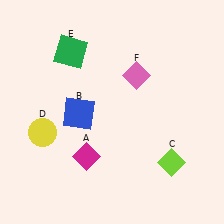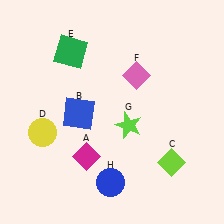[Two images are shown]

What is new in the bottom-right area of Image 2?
A lime star (G) was added in the bottom-right area of Image 2.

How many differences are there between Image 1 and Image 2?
There are 2 differences between the two images.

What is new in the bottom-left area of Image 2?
A blue circle (H) was added in the bottom-left area of Image 2.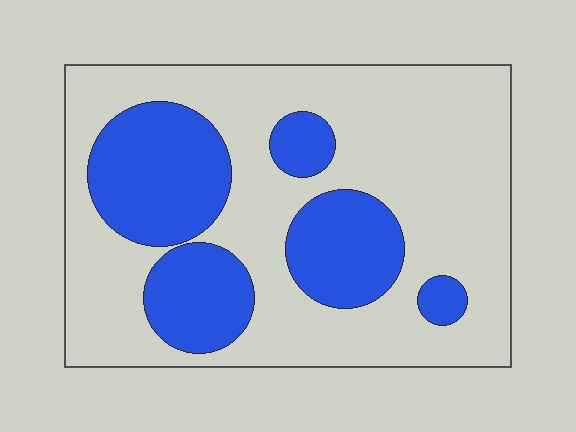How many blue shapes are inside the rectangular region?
5.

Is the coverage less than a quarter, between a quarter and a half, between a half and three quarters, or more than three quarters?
Between a quarter and a half.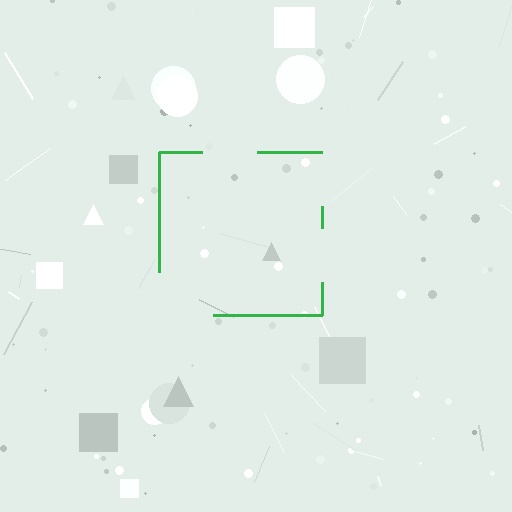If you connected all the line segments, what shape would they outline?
They would outline a square.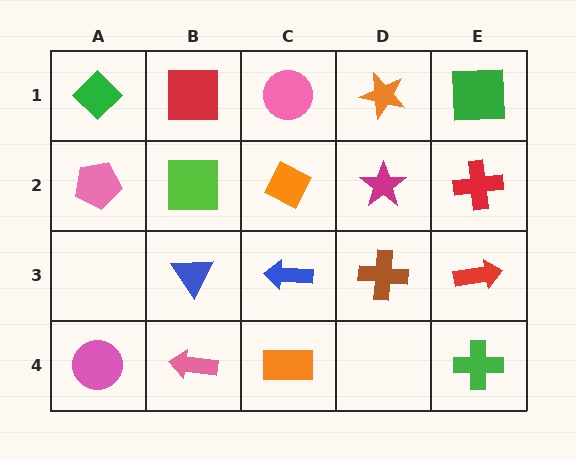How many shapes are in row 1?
5 shapes.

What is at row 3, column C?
A blue arrow.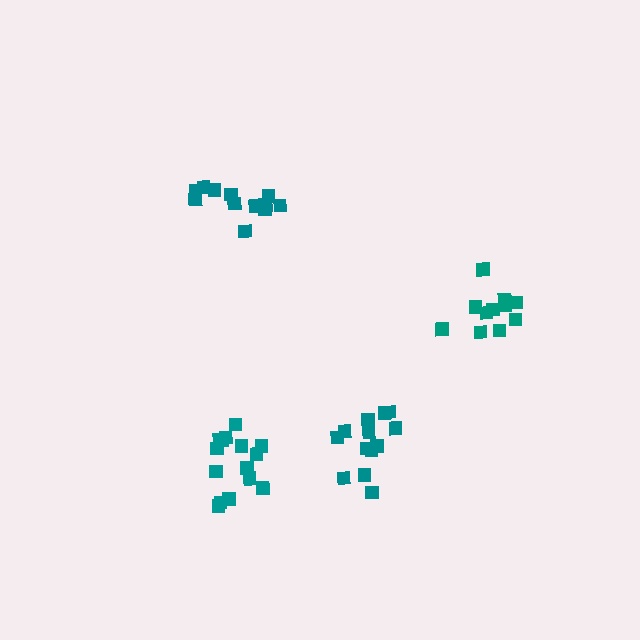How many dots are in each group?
Group 1: 12 dots, Group 2: 15 dots, Group 3: 13 dots, Group 4: 11 dots (51 total).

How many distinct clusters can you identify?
There are 4 distinct clusters.